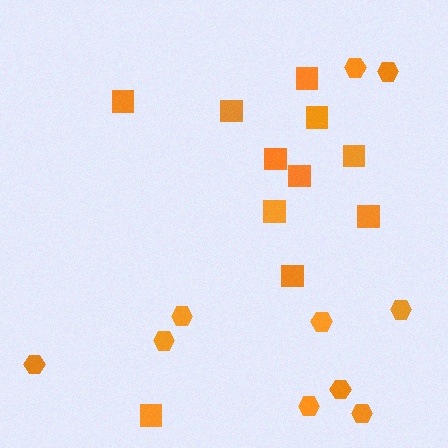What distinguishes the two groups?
There are 2 groups: one group of squares (11) and one group of hexagons (10).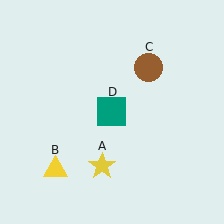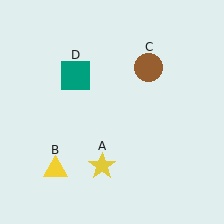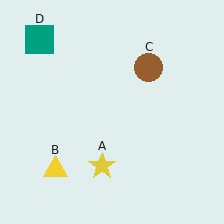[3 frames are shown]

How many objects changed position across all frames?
1 object changed position: teal square (object D).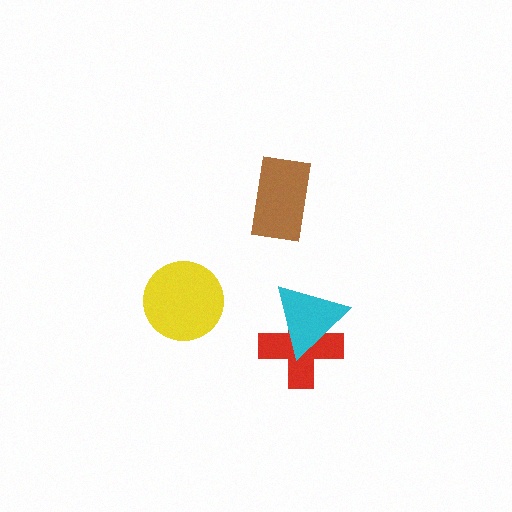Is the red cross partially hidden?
Yes, it is partially covered by another shape.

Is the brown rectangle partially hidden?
No, no other shape covers it.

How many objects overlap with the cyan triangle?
1 object overlaps with the cyan triangle.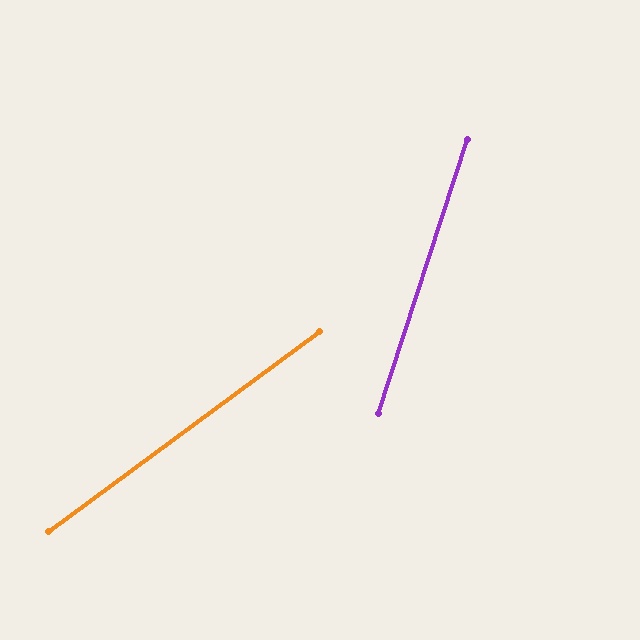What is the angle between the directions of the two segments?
Approximately 36 degrees.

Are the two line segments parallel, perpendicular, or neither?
Neither parallel nor perpendicular — they differ by about 36°.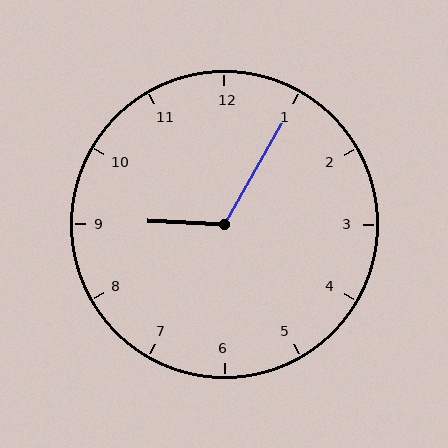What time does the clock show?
9:05.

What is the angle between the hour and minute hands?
Approximately 118 degrees.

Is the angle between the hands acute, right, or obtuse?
It is obtuse.